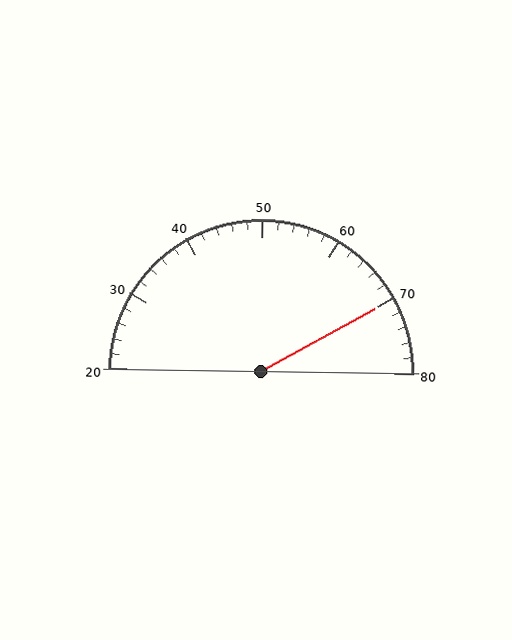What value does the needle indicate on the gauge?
The needle indicates approximately 70.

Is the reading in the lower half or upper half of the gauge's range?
The reading is in the upper half of the range (20 to 80).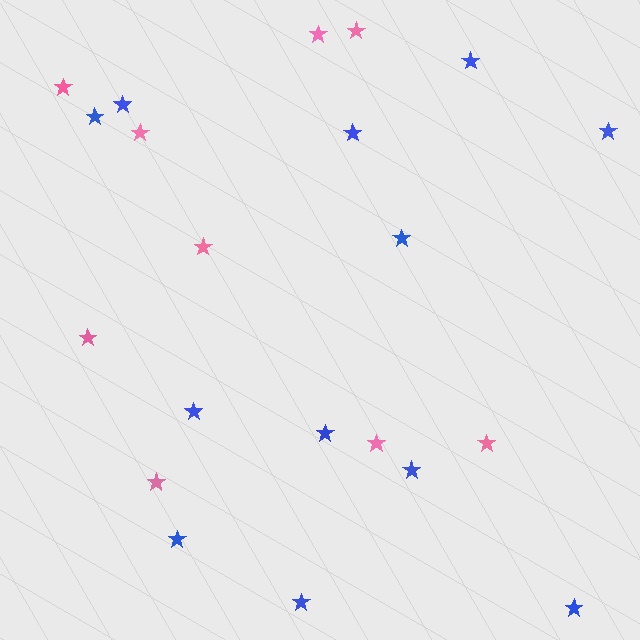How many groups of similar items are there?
There are 2 groups: one group of pink stars (9) and one group of blue stars (12).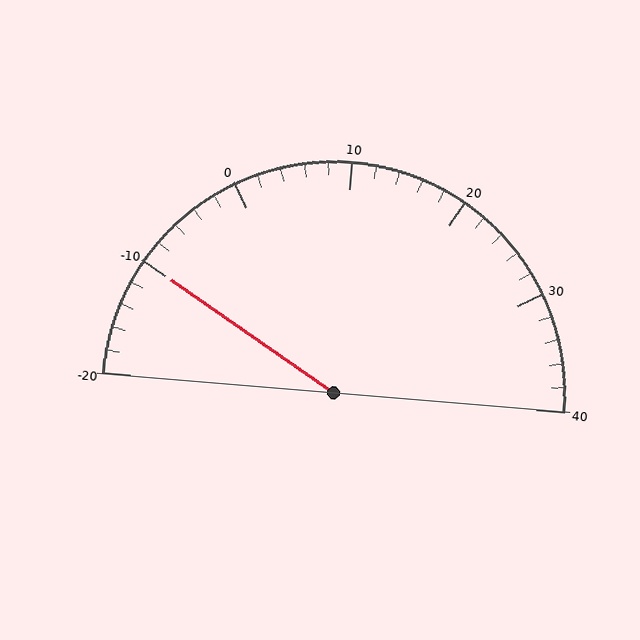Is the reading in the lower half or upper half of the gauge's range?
The reading is in the lower half of the range (-20 to 40).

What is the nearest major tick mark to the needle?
The nearest major tick mark is -10.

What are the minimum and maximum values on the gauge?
The gauge ranges from -20 to 40.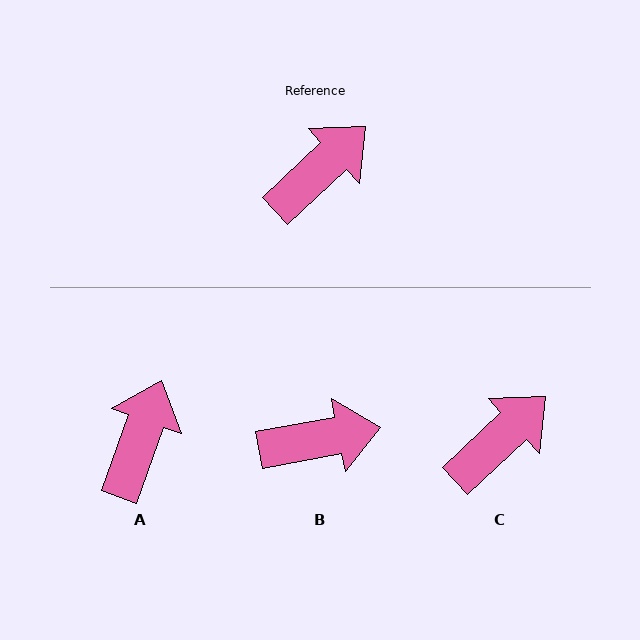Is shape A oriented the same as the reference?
No, it is off by about 27 degrees.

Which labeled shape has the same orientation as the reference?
C.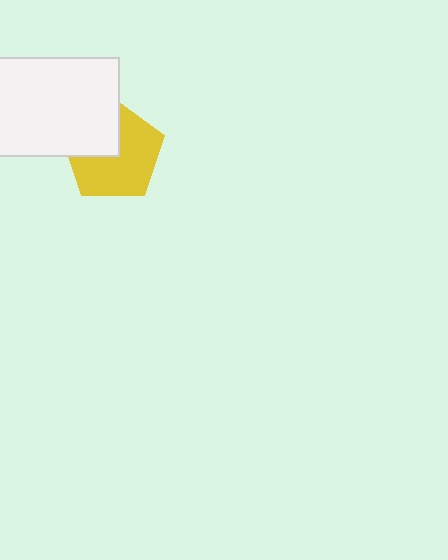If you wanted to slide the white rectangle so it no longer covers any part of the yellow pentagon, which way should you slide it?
Slide it toward the upper-left — that is the most direct way to separate the two shapes.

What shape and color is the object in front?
The object in front is a white rectangle.